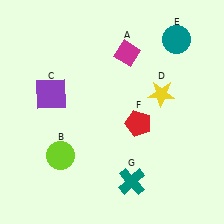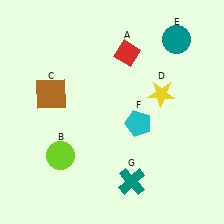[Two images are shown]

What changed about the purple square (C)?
In Image 1, C is purple. In Image 2, it changed to brown.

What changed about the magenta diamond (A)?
In Image 1, A is magenta. In Image 2, it changed to red.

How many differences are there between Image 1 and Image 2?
There are 3 differences between the two images.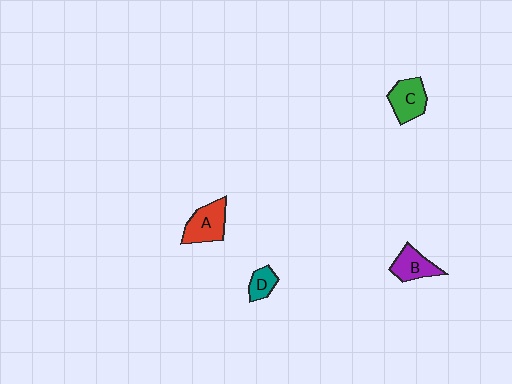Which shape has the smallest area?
Shape D (teal).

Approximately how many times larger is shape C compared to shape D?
Approximately 1.8 times.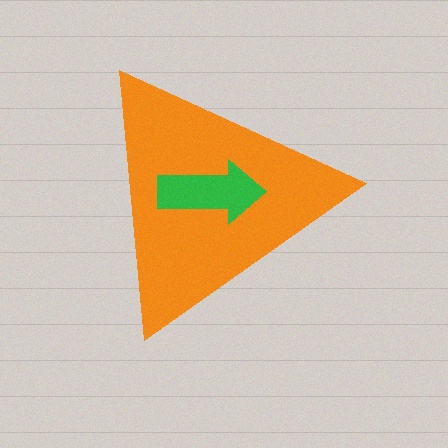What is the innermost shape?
The green arrow.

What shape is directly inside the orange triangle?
The green arrow.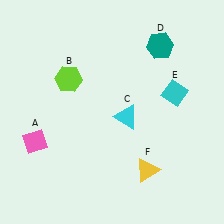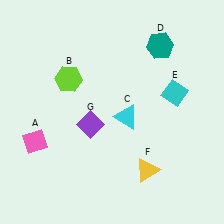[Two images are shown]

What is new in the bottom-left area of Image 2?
A purple diamond (G) was added in the bottom-left area of Image 2.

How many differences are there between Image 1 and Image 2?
There is 1 difference between the two images.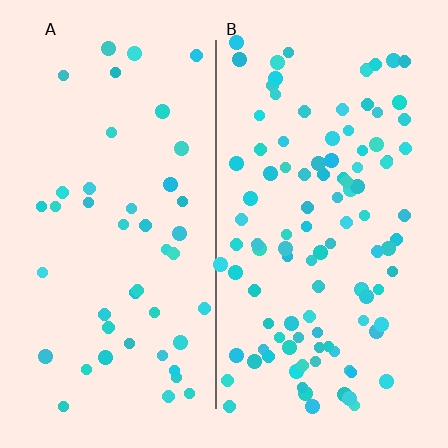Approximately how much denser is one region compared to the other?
Approximately 2.3× — region B over region A.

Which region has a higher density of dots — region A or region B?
B (the right).